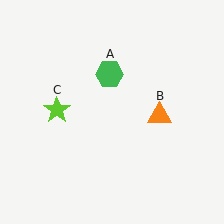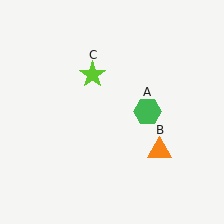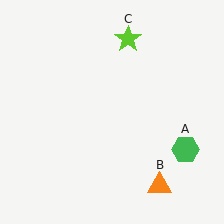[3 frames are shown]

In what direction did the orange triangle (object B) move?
The orange triangle (object B) moved down.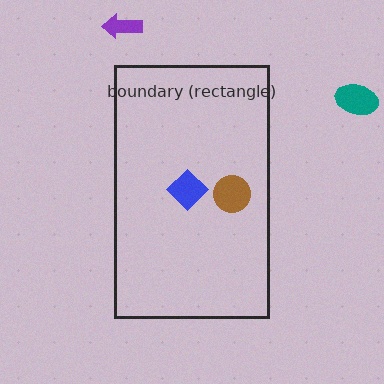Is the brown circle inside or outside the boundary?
Inside.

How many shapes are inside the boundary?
2 inside, 2 outside.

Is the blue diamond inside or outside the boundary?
Inside.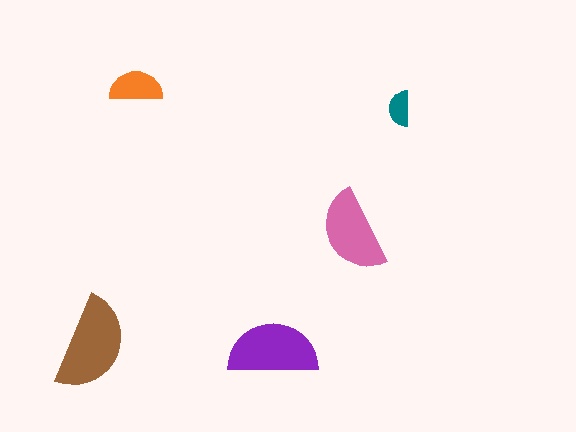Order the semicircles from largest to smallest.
the brown one, the purple one, the pink one, the orange one, the teal one.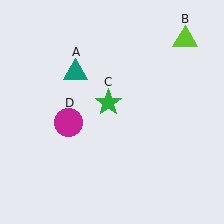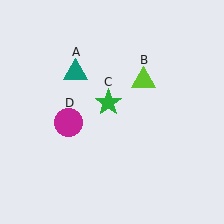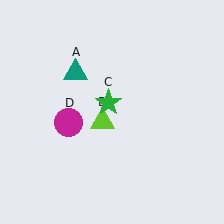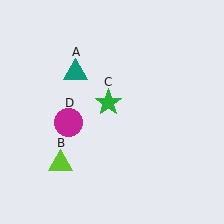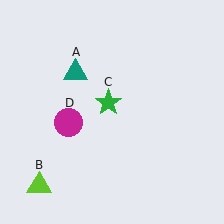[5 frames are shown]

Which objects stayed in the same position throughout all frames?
Teal triangle (object A) and green star (object C) and magenta circle (object D) remained stationary.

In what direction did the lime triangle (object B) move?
The lime triangle (object B) moved down and to the left.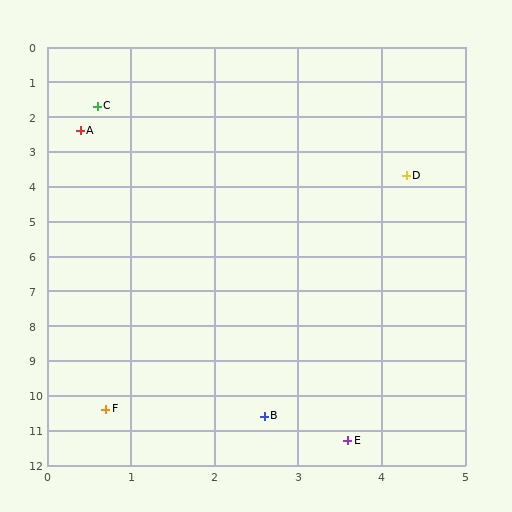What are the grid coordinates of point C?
Point C is at approximately (0.6, 1.7).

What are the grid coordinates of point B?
Point B is at approximately (2.6, 10.6).